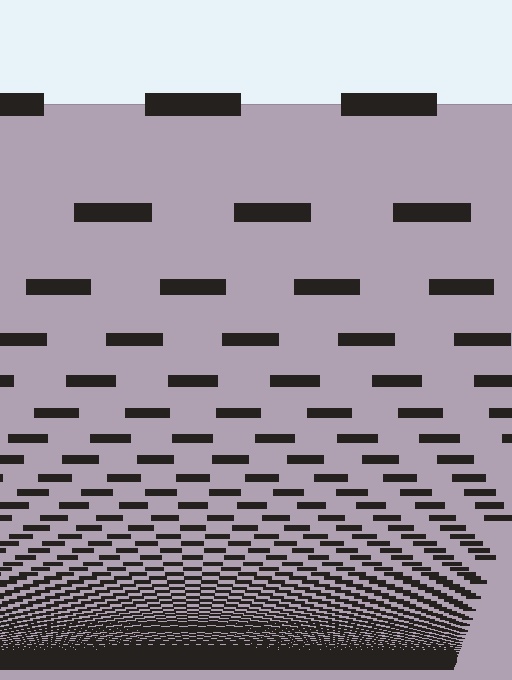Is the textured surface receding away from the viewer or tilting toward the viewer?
The surface appears to tilt toward the viewer. Texture elements get larger and sparser toward the top.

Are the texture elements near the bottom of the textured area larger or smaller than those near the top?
Smaller. The gradient is inverted — elements near the bottom are smaller and denser.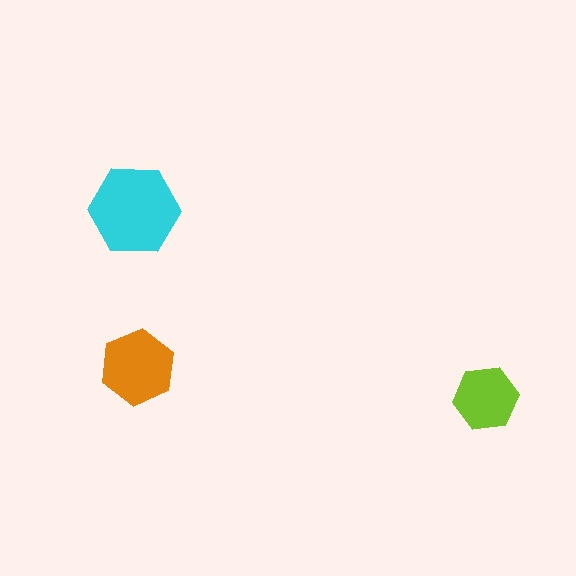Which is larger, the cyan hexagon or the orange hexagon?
The cyan one.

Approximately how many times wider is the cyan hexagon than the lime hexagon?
About 1.5 times wider.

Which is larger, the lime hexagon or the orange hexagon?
The orange one.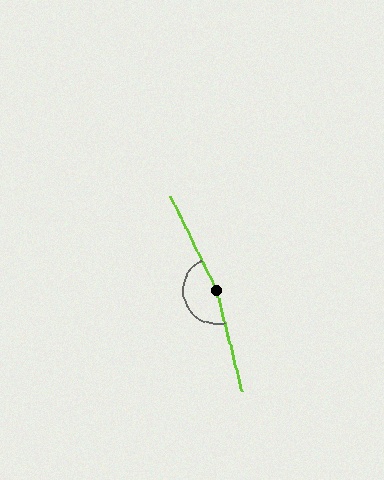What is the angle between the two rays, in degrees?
Approximately 168 degrees.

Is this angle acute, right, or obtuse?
It is obtuse.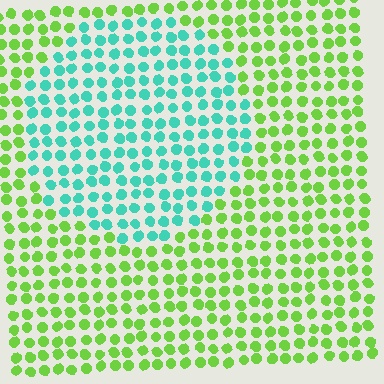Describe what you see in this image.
The image is filled with small lime elements in a uniform arrangement. A circle-shaped region is visible where the elements are tinted to a slightly different hue, forming a subtle color boundary.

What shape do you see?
I see a circle.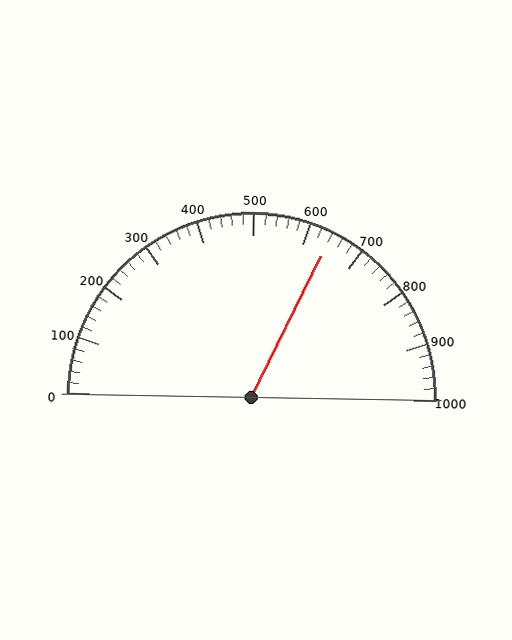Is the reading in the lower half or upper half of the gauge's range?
The reading is in the upper half of the range (0 to 1000).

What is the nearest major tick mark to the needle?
The nearest major tick mark is 600.